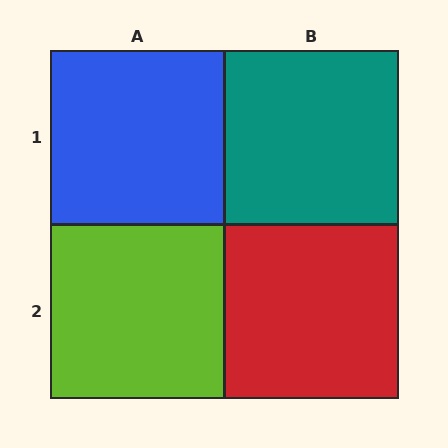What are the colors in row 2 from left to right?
Lime, red.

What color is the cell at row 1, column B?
Teal.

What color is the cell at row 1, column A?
Blue.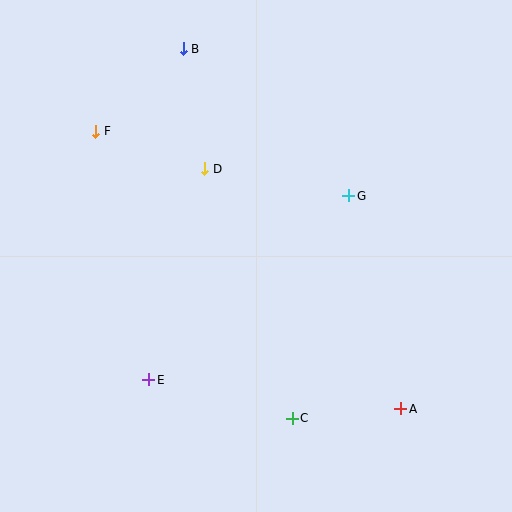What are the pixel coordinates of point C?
Point C is at (292, 418).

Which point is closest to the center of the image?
Point D at (205, 169) is closest to the center.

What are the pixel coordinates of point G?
Point G is at (349, 196).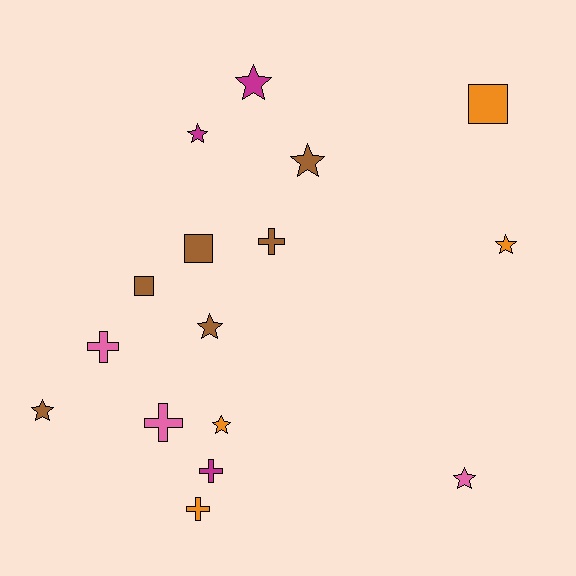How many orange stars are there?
There are 2 orange stars.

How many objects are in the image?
There are 16 objects.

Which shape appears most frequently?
Star, with 8 objects.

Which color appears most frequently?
Brown, with 6 objects.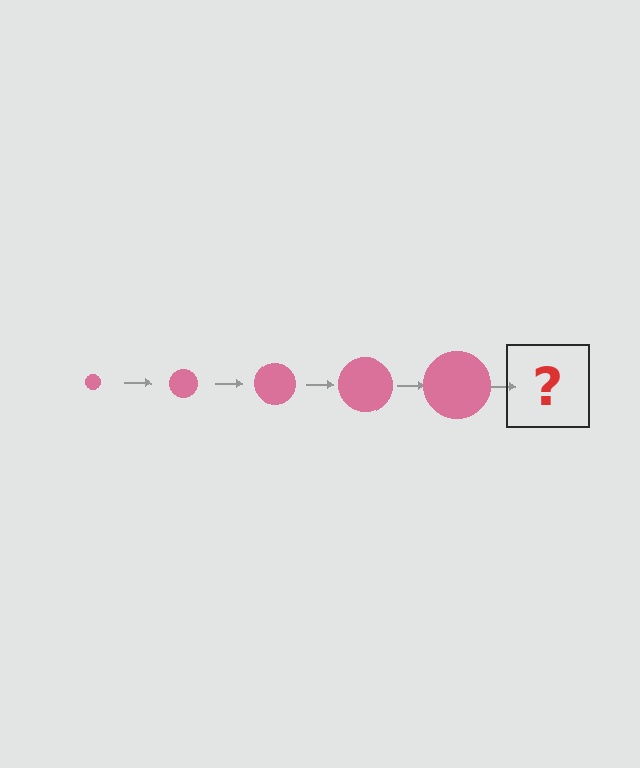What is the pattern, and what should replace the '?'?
The pattern is that the circle gets progressively larger each step. The '?' should be a pink circle, larger than the previous one.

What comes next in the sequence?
The next element should be a pink circle, larger than the previous one.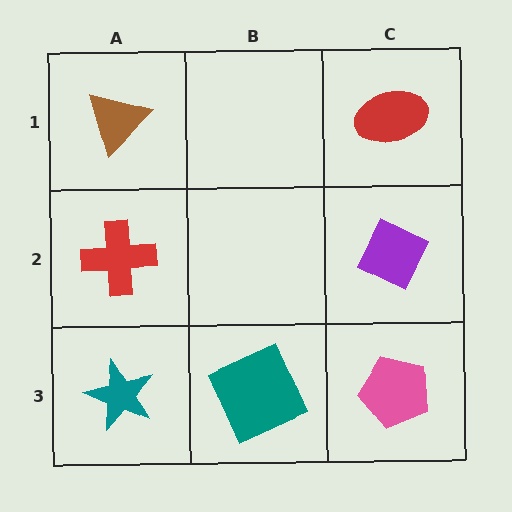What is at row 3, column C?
A pink pentagon.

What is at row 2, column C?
A purple diamond.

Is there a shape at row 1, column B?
No, that cell is empty.